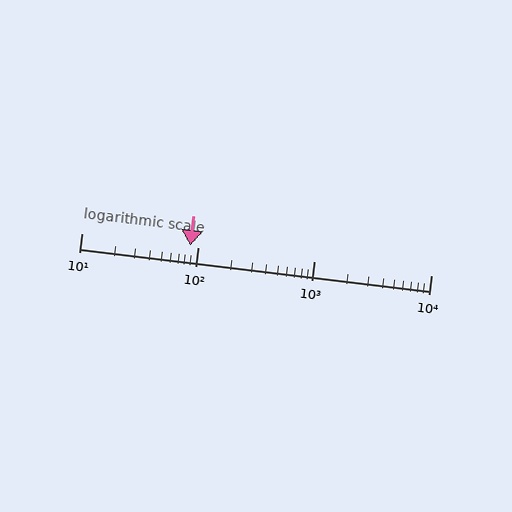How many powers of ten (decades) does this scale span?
The scale spans 3 decades, from 10 to 10000.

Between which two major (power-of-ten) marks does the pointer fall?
The pointer is between 10 and 100.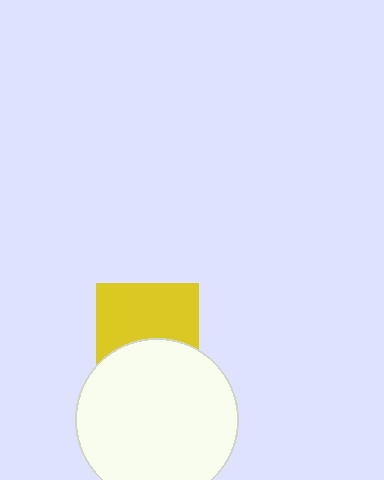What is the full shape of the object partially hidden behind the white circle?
The partially hidden object is a yellow square.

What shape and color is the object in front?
The object in front is a white circle.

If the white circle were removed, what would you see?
You would see the complete yellow square.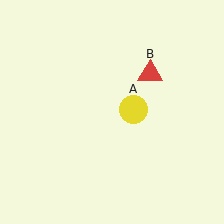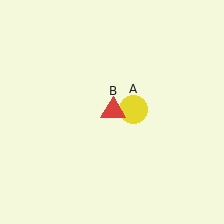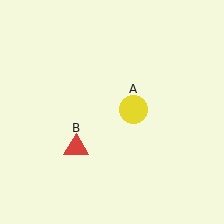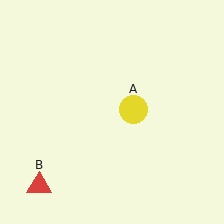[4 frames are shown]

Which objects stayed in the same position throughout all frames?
Yellow circle (object A) remained stationary.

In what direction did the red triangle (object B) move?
The red triangle (object B) moved down and to the left.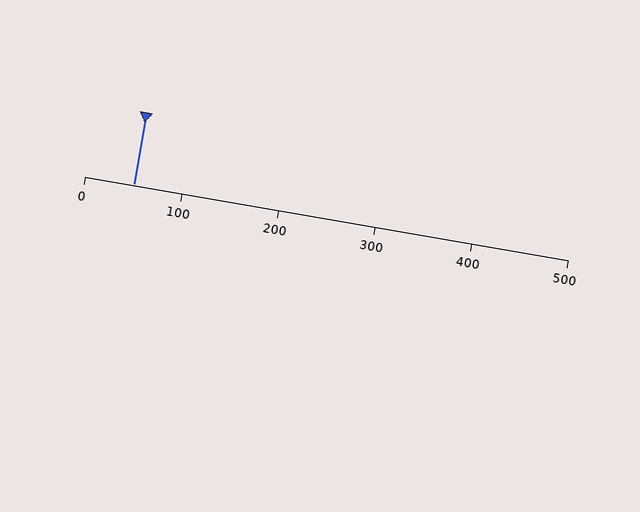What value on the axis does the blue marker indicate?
The marker indicates approximately 50.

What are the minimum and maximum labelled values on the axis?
The axis runs from 0 to 500.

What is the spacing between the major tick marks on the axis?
The major ticks are spaced 100 apart.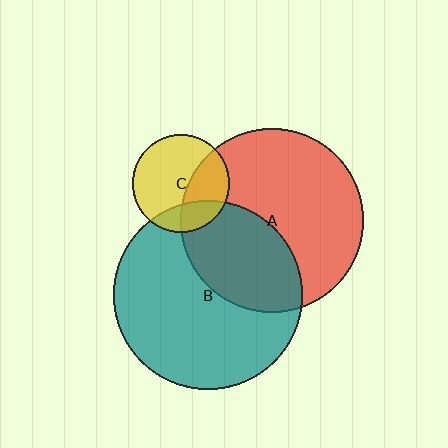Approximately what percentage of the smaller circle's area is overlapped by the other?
Approximately 35%.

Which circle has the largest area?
Circle B (teal).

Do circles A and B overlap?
Yes.